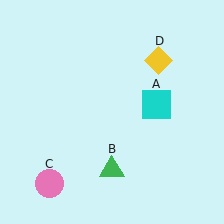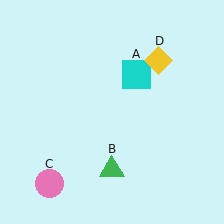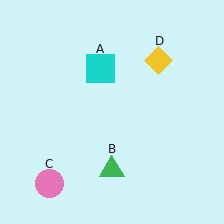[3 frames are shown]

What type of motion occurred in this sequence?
The cyan square (object A) rotated counterclockwise around the center of the scene.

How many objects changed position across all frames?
1 object changed position: cyan square (object A).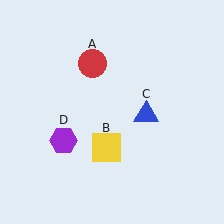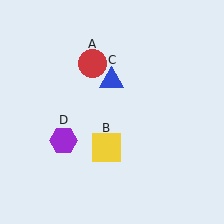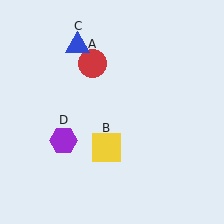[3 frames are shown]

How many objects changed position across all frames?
1 object changed position: blue triangle (object C).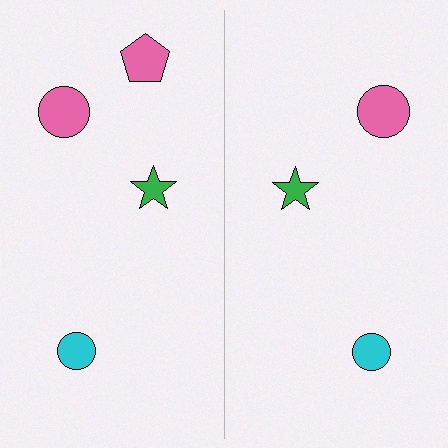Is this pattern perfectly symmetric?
No, the pattern is not perfectly symmetric. A pink pentagon is missing from the right side.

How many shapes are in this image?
There are 7 shapes in this image.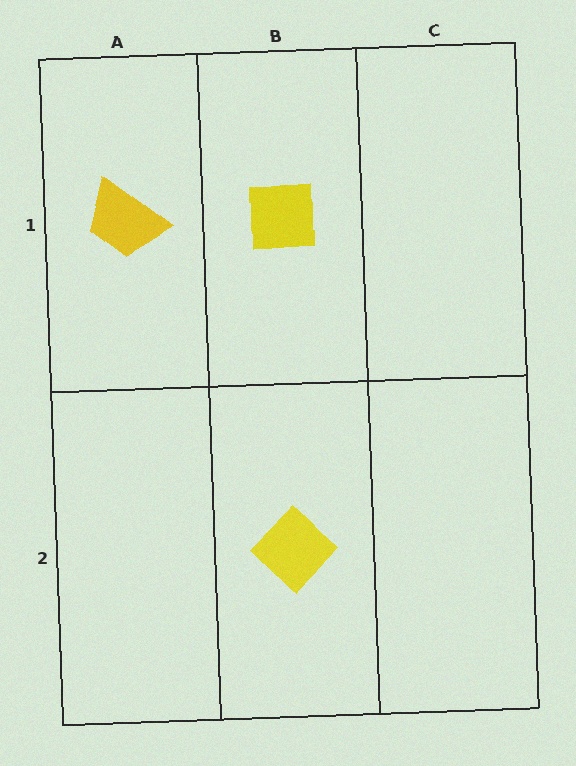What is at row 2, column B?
A yellow diamond.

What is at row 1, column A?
A yellow trapezoid.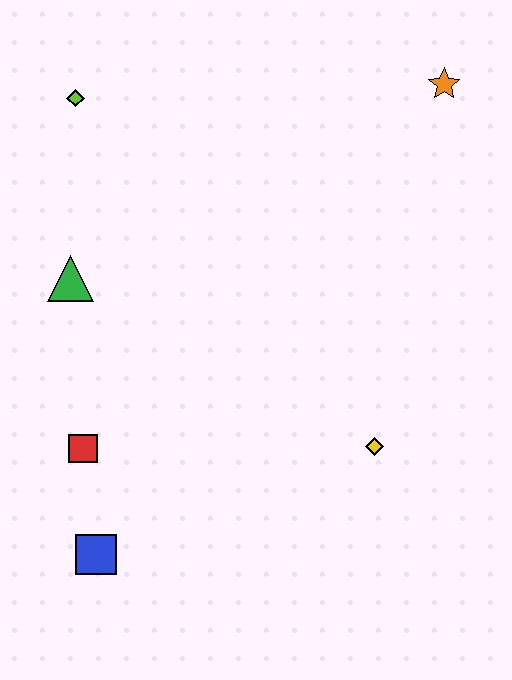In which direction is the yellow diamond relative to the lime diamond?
The yellow diamond is below the lime diamond.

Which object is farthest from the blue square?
The orange star is farthest from the blue square.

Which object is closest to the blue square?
The red square is closest to the blue square.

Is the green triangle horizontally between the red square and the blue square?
No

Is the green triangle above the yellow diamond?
Yes